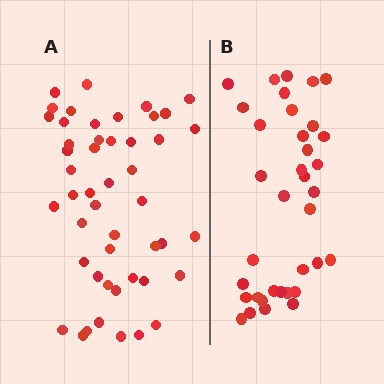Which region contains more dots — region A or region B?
Region A (the left region) has more dots.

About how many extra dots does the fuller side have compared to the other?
Region A has roughly 12 or so more dots than region B.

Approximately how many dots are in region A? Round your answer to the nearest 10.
About 50 dots. (The exact count is 48, which rounds to 50.)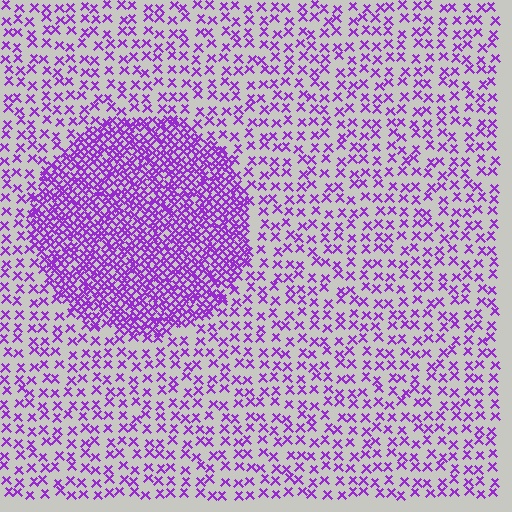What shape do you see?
I see a circle.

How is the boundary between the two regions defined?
The boundary is defined by a change in element density (approximately 2.7x ratio). All elements are the same color, size, and shape.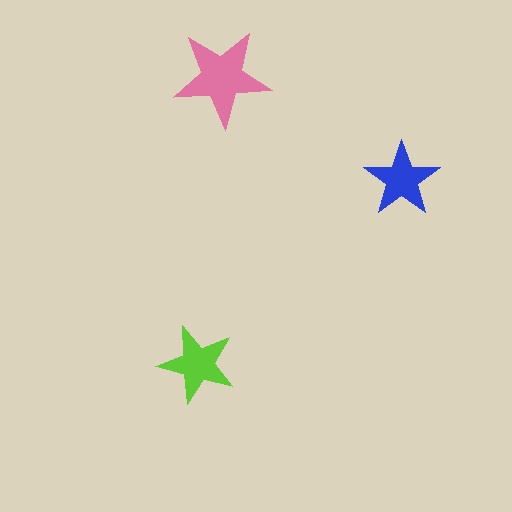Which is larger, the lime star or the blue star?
The lime one.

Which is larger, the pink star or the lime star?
The pink one.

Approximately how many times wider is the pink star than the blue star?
About 1.5 times wider.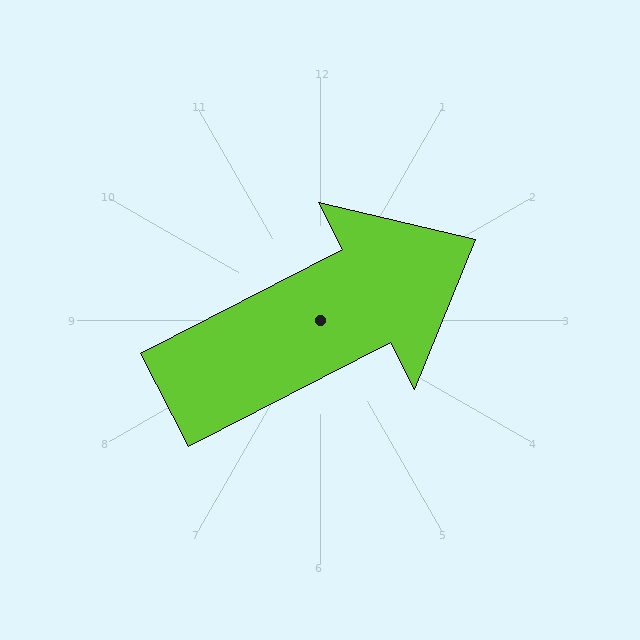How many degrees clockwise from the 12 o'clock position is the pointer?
Approximately 63 degrees.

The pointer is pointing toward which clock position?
Roughly 2 o'clock.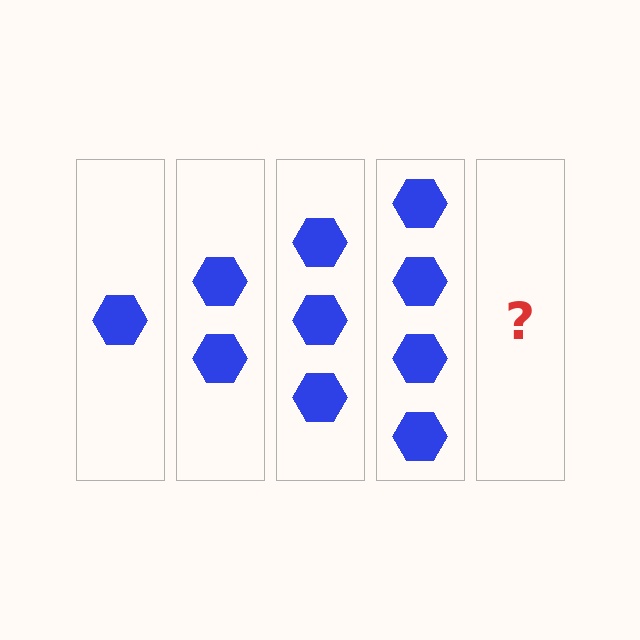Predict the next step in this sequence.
The next step is 5 hexagons.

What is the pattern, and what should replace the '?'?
The pattern is that each step adds one more hexagon. The '?' should be 5 hexagons.